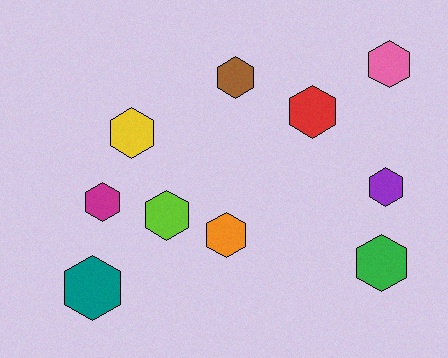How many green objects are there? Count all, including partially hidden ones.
There is 1 green object.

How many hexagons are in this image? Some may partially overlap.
There are 10 hexagons.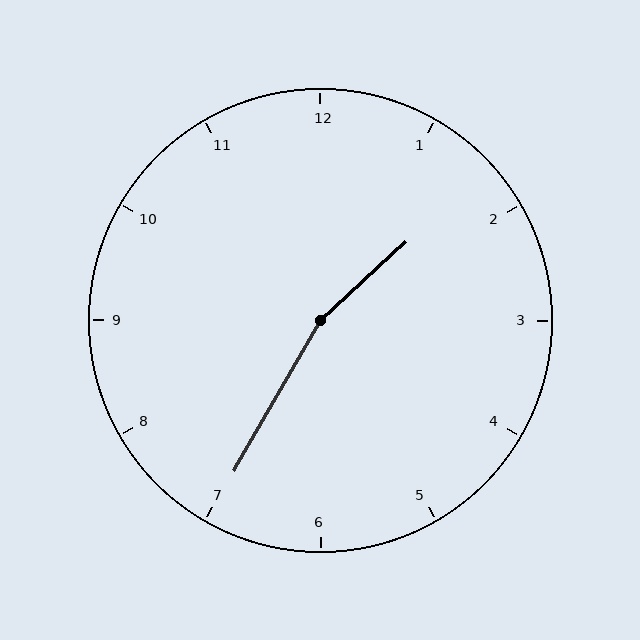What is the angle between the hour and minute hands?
Approximately 162 degrees.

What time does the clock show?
1:35.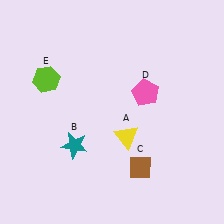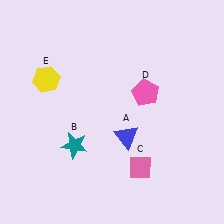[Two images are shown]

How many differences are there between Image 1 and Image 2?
There are 3 differences between the two images.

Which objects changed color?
A changed from yellow to blue. C changed from brown to pink. E changed from lime to yellow.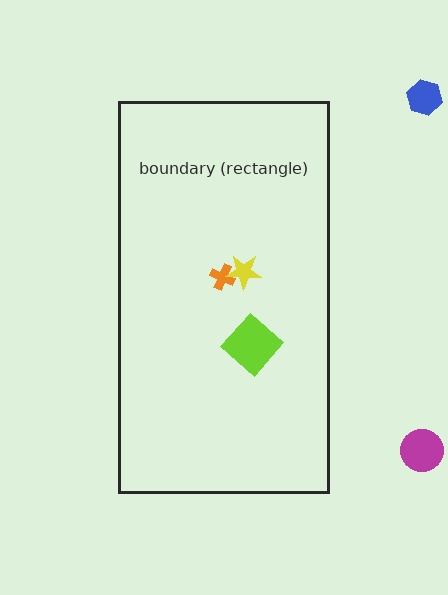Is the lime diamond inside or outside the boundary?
Inside.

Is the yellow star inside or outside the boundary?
Inside.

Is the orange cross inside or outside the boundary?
Inside.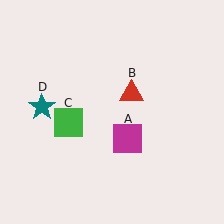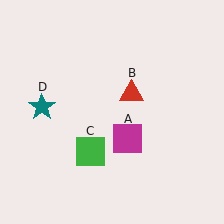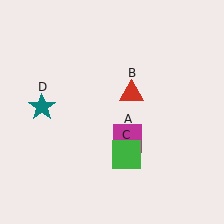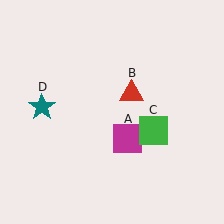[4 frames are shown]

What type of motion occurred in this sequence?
The green square (object C) rotated counterclockwise around the center of the scene.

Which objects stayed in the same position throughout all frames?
Magenta square (object A) and red triangle (object B) and teal star (object D) remained stationary.